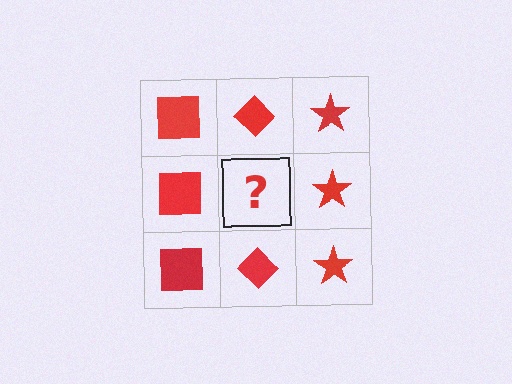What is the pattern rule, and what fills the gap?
The rule is that each column has a consistent shape. The gap should be filled with a red diamond.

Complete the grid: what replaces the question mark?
The question mark should be replaced with a red diamond.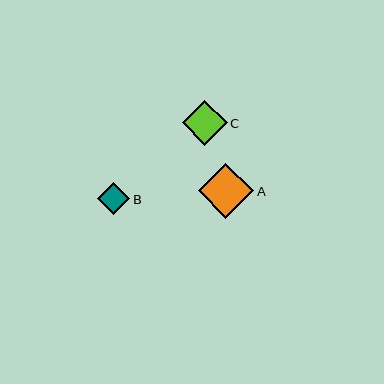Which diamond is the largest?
Diamond A is the largest with a size of approximately 56 pixels.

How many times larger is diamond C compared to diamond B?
Diamond C is approximately 1.4 times the size of diamond B.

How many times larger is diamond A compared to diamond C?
Diamond A is approximately 1.3 times the size of diamond C.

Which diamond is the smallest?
Diamond B is the smallest with a size of approximately 32 pixels.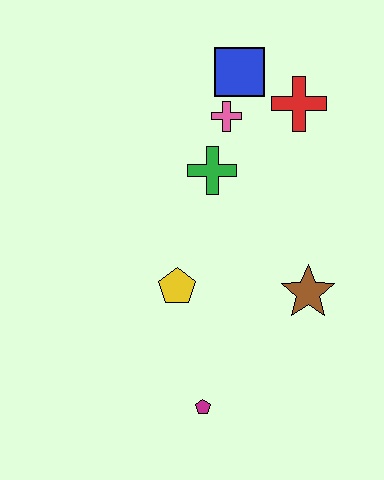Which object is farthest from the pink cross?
The magenta pentagon is farthest from the pink cross.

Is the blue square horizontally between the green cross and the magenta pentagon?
No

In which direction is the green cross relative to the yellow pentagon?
The green cross is above the yellow pentagon.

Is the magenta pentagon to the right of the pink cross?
No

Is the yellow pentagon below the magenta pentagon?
No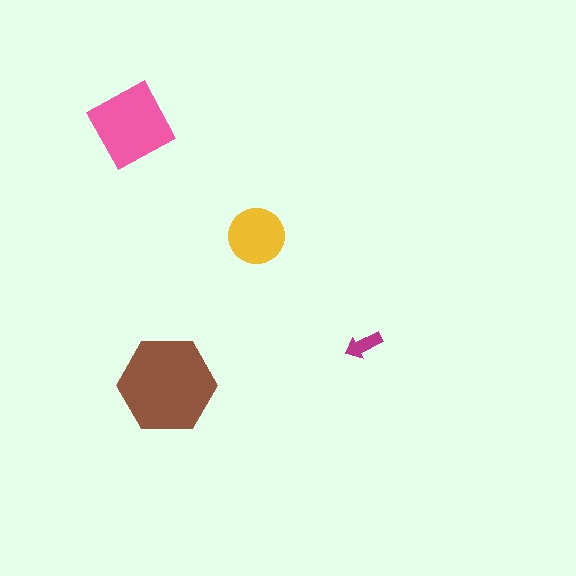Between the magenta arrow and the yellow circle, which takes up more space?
The yellow circle.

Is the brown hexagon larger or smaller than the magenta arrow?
Larger.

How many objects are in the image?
There are 4 objects in the image.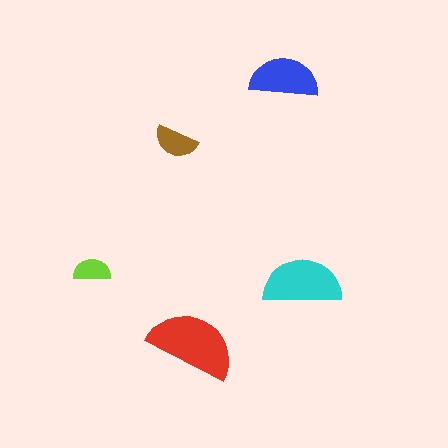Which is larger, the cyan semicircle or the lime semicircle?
The cyan one.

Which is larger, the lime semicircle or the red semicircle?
The red one.